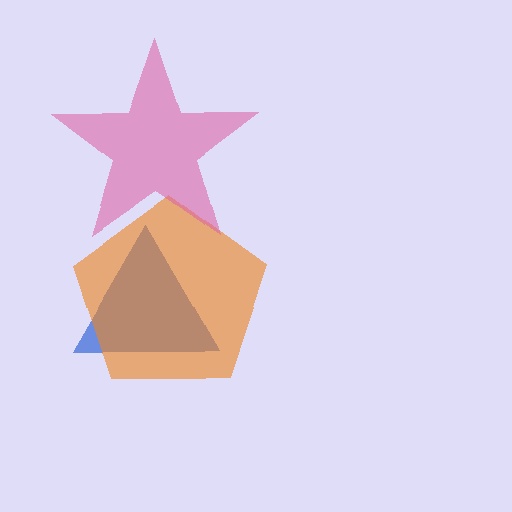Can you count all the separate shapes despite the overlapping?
Yes, there are 3 separate shapes.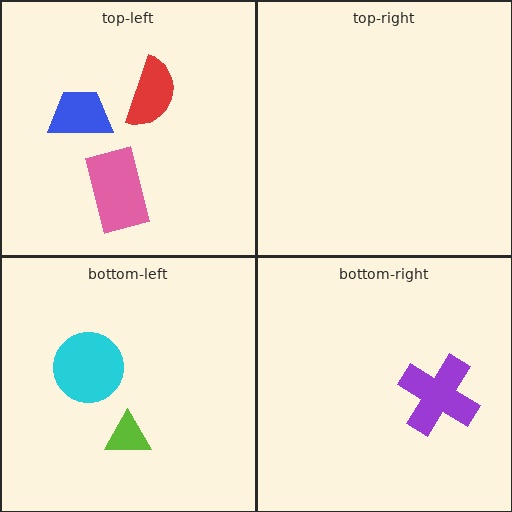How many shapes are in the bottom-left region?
2.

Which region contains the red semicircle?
The top-left region.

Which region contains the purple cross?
The bottom-right region.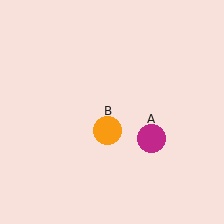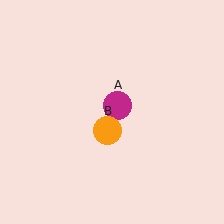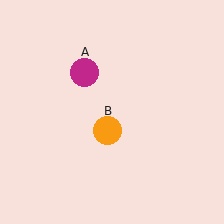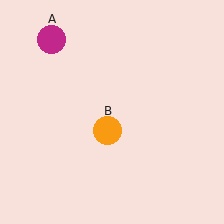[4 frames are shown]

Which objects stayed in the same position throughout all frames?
Orange circle (object B) remained stationary.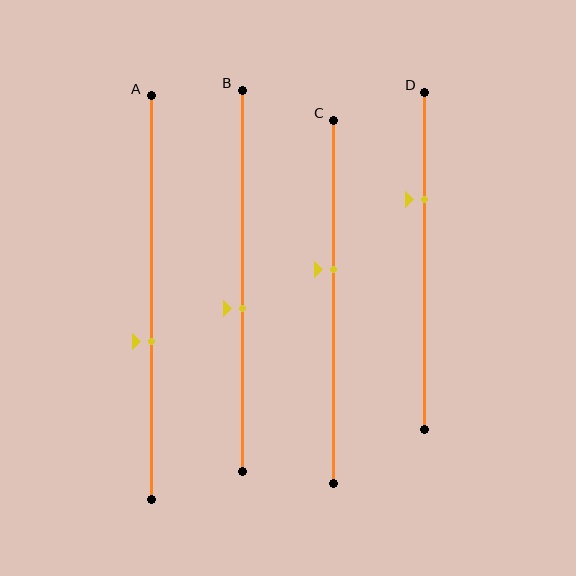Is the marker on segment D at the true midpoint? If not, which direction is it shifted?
No, the marker on segment D is shifted upward by about 18% of the segment length.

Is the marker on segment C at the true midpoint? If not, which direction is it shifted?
No, the marker on segment C is shifted upward by about 9% of the segment length.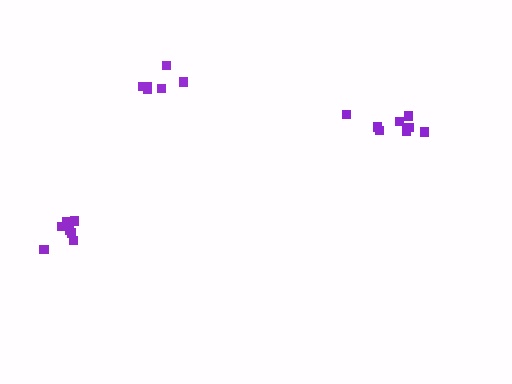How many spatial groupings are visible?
There are 3 spatial groupings.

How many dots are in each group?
Group 1: 8 dots, Group 2: 6 dots, Group 3: 7 dots (21 total).